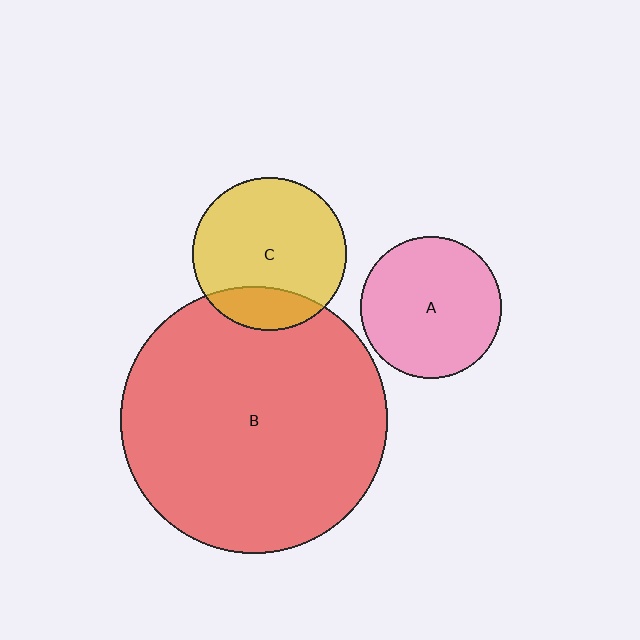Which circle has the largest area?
Circle B (red).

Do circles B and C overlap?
Yes.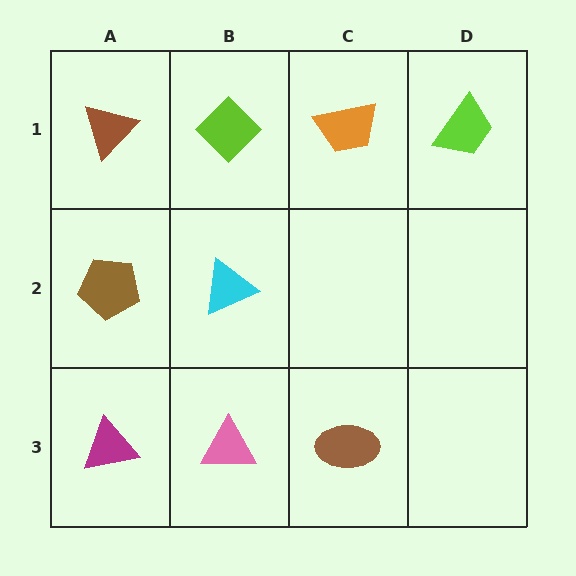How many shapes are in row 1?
4 shapes.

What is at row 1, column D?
A lime trapezoid.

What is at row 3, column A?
A magenta triangle.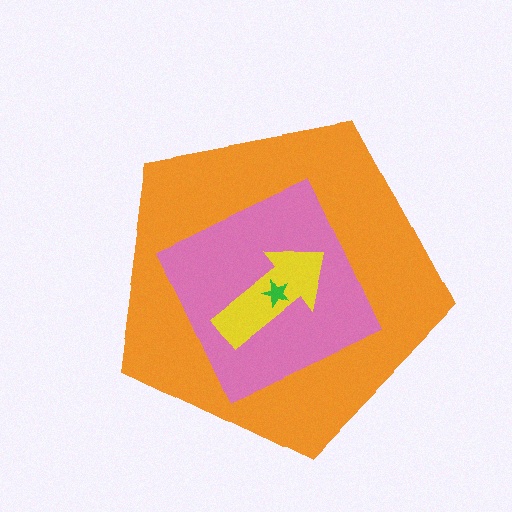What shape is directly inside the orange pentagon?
The pink square.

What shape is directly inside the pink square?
The yellow arrow.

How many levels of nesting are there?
4.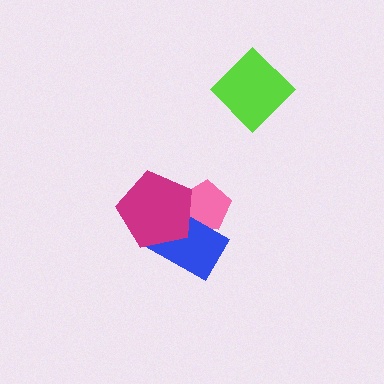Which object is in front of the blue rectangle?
The magenta pentagon is in front of the blue rectangle.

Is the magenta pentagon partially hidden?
No, no other shape covers it.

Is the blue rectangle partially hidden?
Yes, it is partially covered by another shape.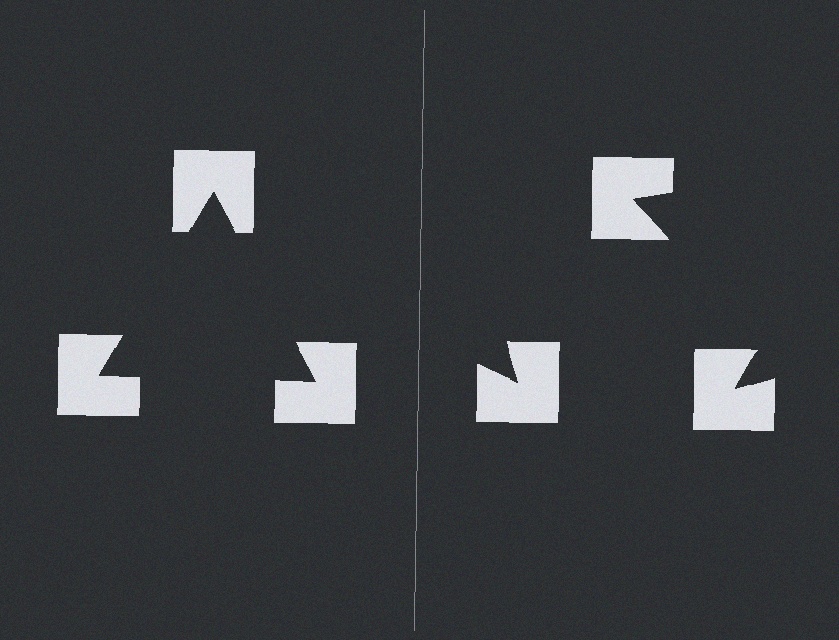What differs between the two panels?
The notched squares are positioned identically on both sides; only the wedge orientations differ. On the left they align to a triangle; on the right they are misaligned.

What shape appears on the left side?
An illusory triangle.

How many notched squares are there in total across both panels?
6 — 3 on each side.